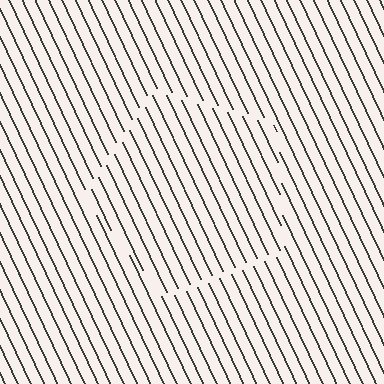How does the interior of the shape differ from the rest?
The interior of the shape contains the same grating, shifted by half a period — the contour is defined by the phase discontinuity where line-ends from the inner and outer gratings abut.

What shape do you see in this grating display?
An illusory pentagon. The interior of the shape contains the same grating, shifted by half a period — the contour is defined by the phase discontinuity where line-ends from the inner and outer gratings abut.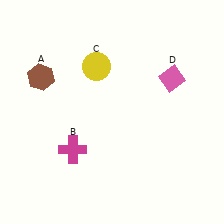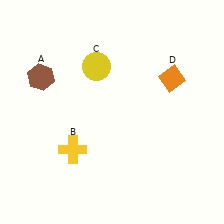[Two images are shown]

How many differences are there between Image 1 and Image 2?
There are 2 differences between the two images.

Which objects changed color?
B changed from magenta to yellow. D changed from pink to orange.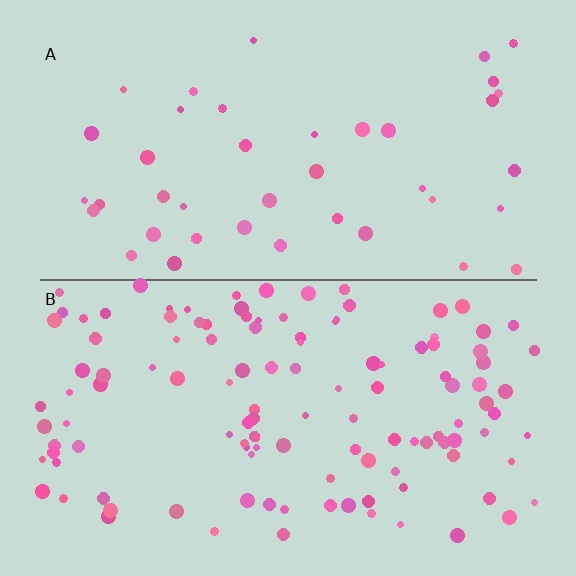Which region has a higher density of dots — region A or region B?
B (the bottom).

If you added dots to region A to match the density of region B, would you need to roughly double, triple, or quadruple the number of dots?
Approximately triple.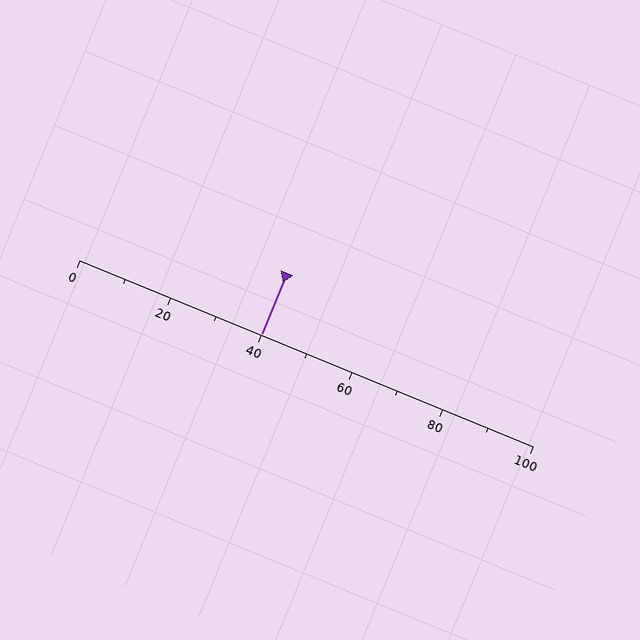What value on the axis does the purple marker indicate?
The marker indicates approximately 40.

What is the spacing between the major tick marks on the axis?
The major ticks are spaced 20 apart.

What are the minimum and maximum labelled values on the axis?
The axis runs from 0 to 100.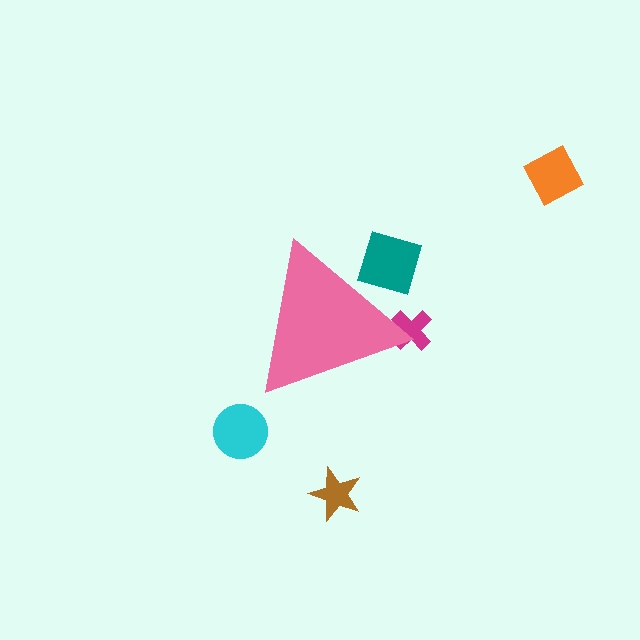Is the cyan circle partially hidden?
No, the cyan circle is fully visible.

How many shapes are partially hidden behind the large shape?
2 shapes are partially hidden.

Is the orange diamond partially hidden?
No, the orange diamond is fully visible.